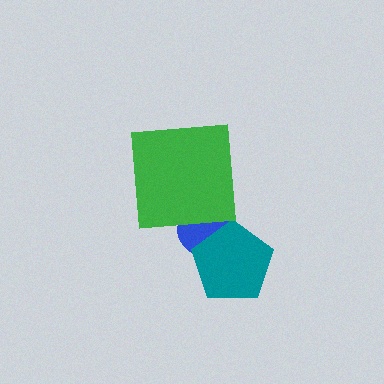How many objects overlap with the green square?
1 object overlaps with the green square.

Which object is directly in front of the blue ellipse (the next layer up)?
The teal pentagon is directly in front of the blue ellipse.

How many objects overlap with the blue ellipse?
2 objects overlap with the blue ellipse.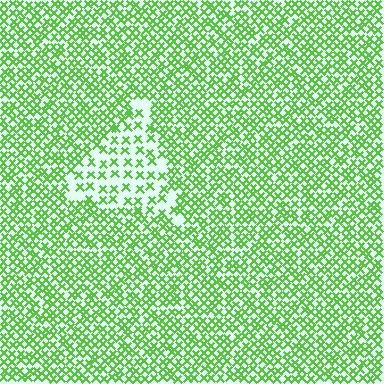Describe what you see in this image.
The image contains small lime elements arranged at two different densities. A triangle-shaped region is visible where the elements are less densely packed than the surrounding area.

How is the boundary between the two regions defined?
The boundary is defined by a change in element density (approximately 2.1x ratio). All elements are the same color, size, and shape.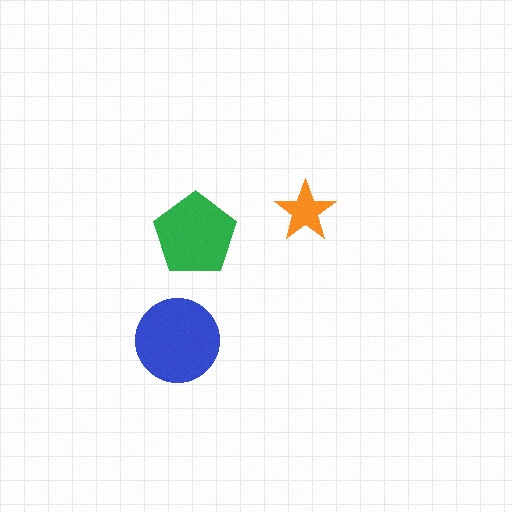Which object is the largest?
The blue circle.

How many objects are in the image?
There are 3 objects in the image.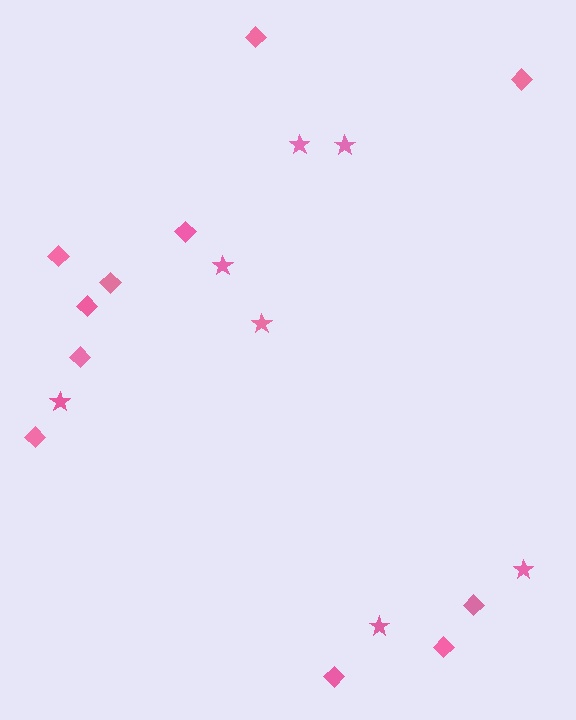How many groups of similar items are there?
There are 2 groups: one group of diamonds (11) and one group of stars (7).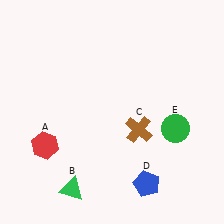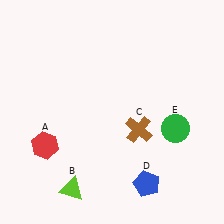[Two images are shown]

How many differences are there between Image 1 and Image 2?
There is 1 difference between the two images.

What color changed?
The triangle (B) changed from green in Image 1 to lime in Image 2.